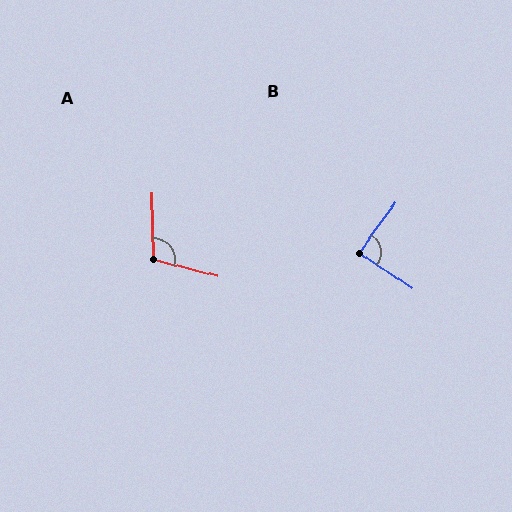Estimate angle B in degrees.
Approximately 87 degrees.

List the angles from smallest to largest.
B (87°), A (106°).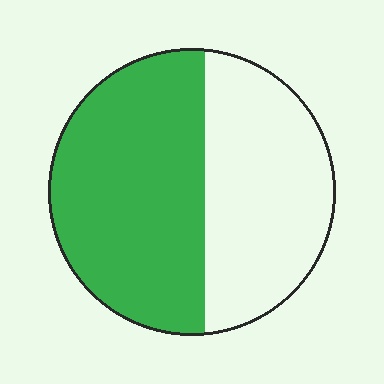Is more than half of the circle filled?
Yes.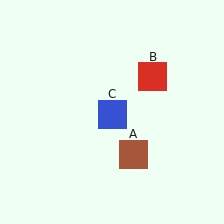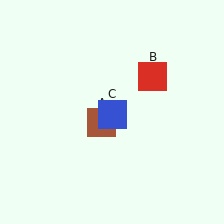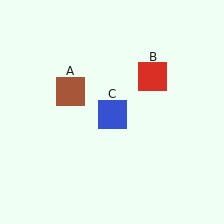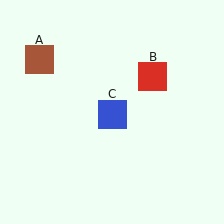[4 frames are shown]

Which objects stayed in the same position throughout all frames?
Red square (object B) and blue square (object C) remained stationary.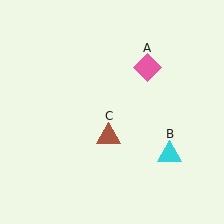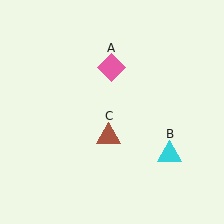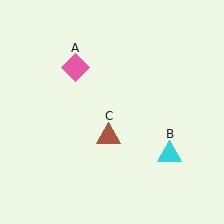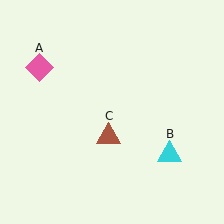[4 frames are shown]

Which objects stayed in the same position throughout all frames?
Cyan triangle (object B) and brown triangle (object C) remained stationary.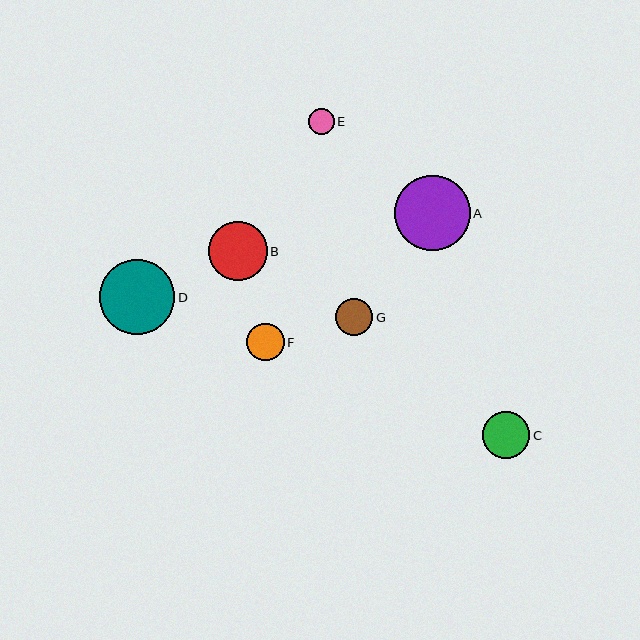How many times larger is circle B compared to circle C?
Circle B is approximately 1.2 times the size of circle C.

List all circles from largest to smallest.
From largest to smallest: A, D, B, C, F, G, E.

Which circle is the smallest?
Circle E is the smallest with a size of approximately 26 pixels.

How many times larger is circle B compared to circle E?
Circle B is approximately 2.3 times the size of circle E.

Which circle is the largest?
Circle A is the largest with a size of approximately 75 pixels.